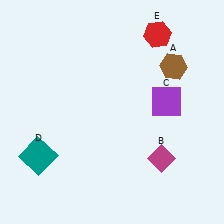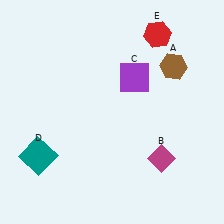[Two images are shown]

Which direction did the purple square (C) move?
The purple square (C) moved left.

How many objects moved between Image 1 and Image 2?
1 object moved between the two images.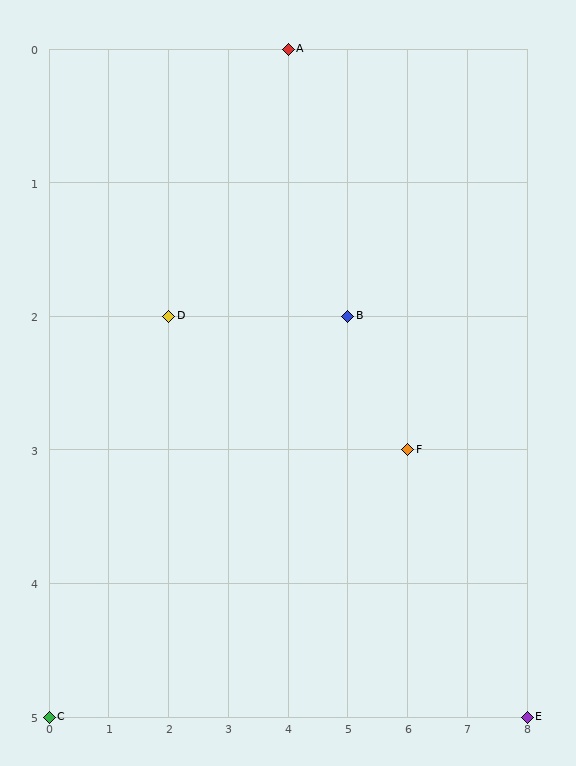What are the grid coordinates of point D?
Point D is at grid coordinates (2, 2).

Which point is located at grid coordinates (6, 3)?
Point F is at (6, 3).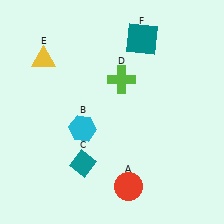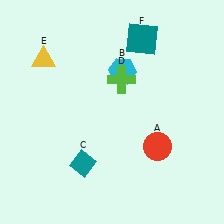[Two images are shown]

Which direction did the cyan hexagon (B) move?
The cyan hexagon (B) moved up.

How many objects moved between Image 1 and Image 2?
2 objects moved between the two images.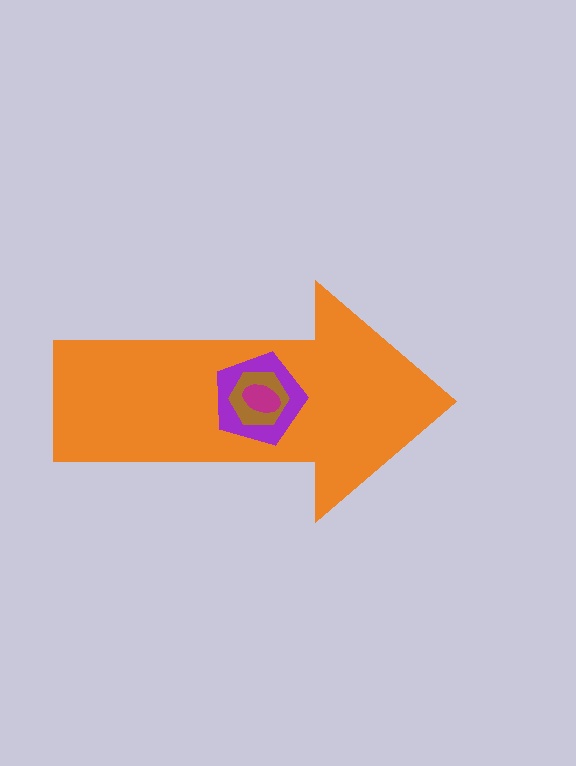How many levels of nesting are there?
4.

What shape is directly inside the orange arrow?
The purple pentagon.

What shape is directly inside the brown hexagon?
The magenta ellipse.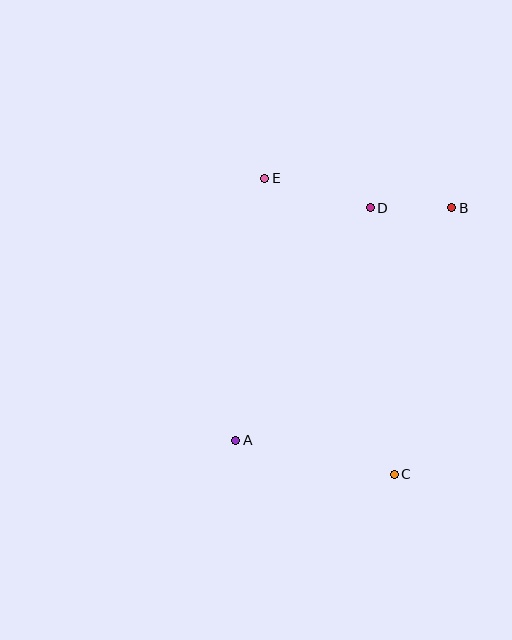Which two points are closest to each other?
Points B and D are closest to each other.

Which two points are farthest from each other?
Points C and E are farthest from each other.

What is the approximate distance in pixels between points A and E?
The distance between A and E is approximately 264 pixels.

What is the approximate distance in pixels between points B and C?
The distance between B and C is approximately 272 pixels.